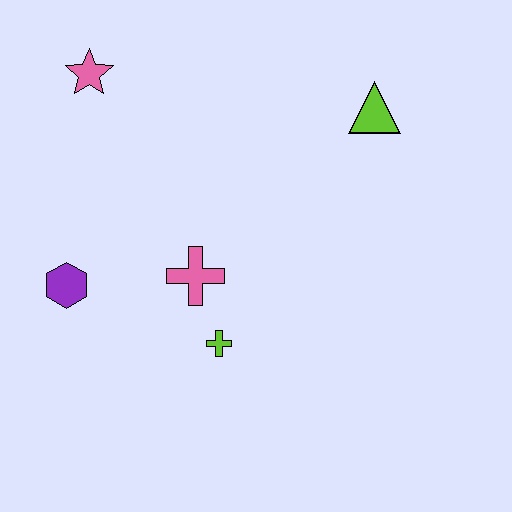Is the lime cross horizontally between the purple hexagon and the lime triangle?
Yes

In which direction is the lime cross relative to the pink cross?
The lime cross is below the pink cross.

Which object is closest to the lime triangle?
The pink cross is closest to the lime triangle.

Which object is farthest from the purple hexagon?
The lime triangle is farthest from the purple hexagon.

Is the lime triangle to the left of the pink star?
No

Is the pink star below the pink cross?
No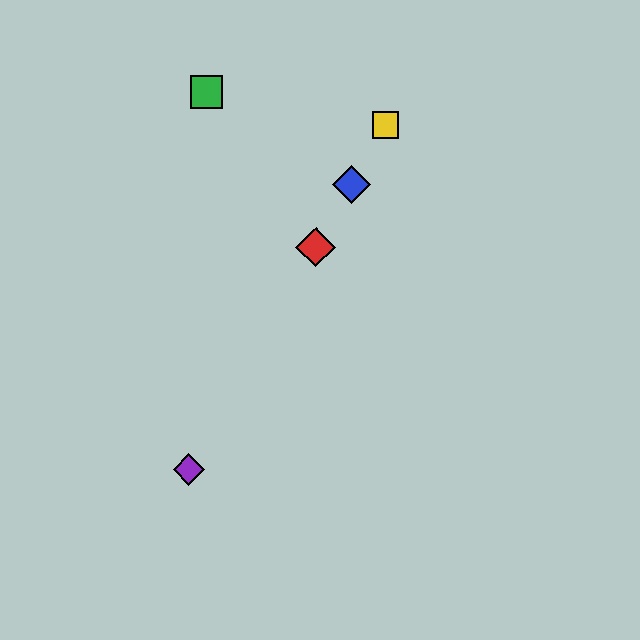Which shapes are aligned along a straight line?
The red diamond, the blue diamond, the yellow square, the purple diamond are aligned along a straight line.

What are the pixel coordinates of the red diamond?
The red diamond is at (316, 247).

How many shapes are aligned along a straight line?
4 shapes (the red diamond, the blue diamond, the yellow square, the purple diamond) are aligned along a straight line.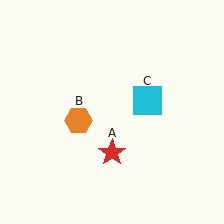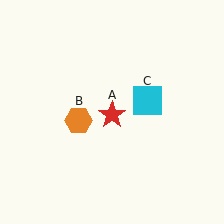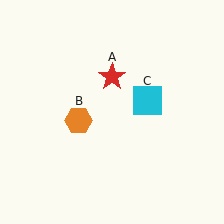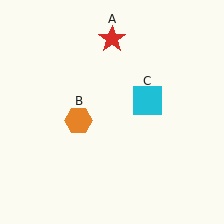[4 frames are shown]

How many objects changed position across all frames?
1 object changed position: red star (object A).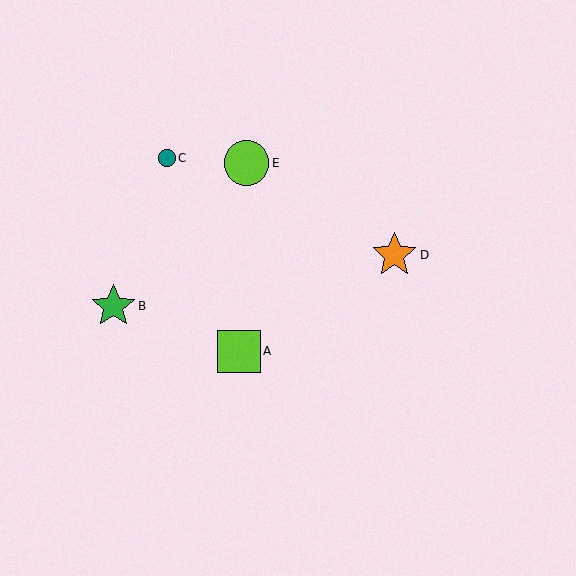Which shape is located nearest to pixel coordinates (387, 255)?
The orange star (labeled D) at (394, 255) is nearest to that location.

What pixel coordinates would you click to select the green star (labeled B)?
Click at (113, 306) to select the green star B.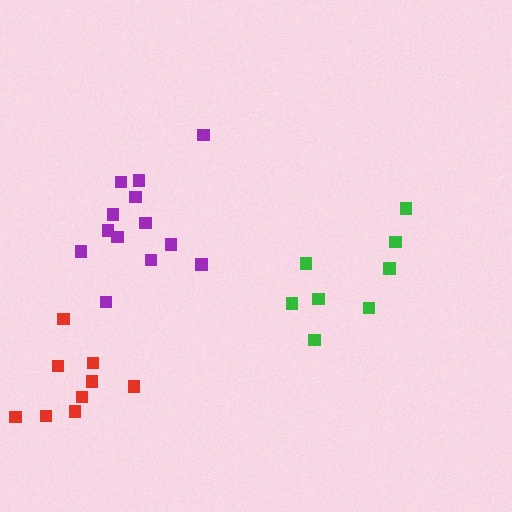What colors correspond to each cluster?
The clusters are colored: purple, green, red.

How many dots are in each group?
Group 1: 13 dots, Group 2: 8 dots, Group 3: 9 dots (30 total).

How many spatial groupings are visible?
There are 3 spatial groupings.